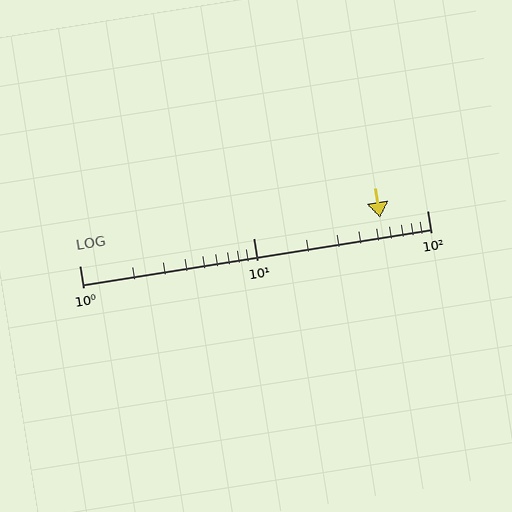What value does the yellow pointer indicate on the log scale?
The pointer indicates approximately 54.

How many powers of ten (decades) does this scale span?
The scale spans 2 decades, from 1 to 100.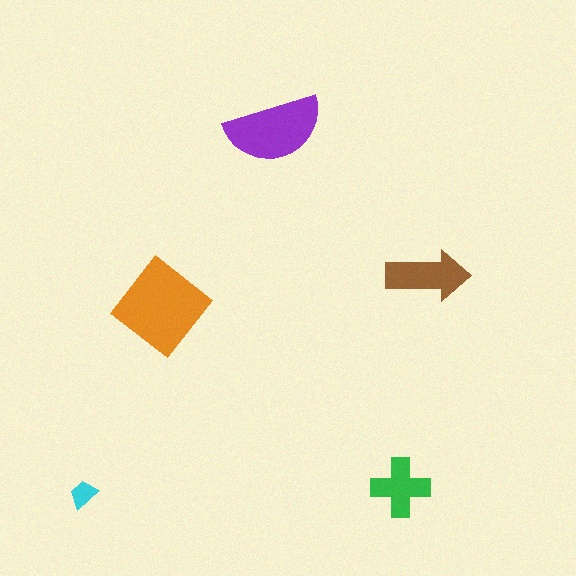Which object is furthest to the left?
The cyan trapezoid is leftmost.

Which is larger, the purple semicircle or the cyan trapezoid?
The purple semicircle.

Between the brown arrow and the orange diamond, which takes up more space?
The orange diamond.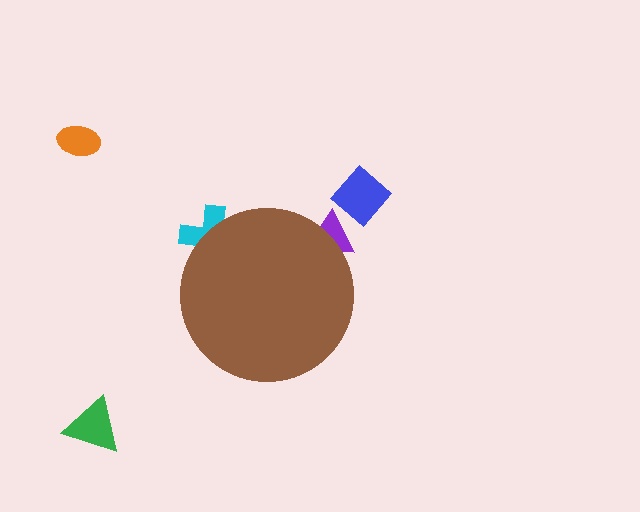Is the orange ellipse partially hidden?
No, the orange ellipse is fully visible.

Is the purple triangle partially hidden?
Yes, the purple triangle is partially hidden behind the brown circle.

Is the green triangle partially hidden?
No, the green triangle is fully visible.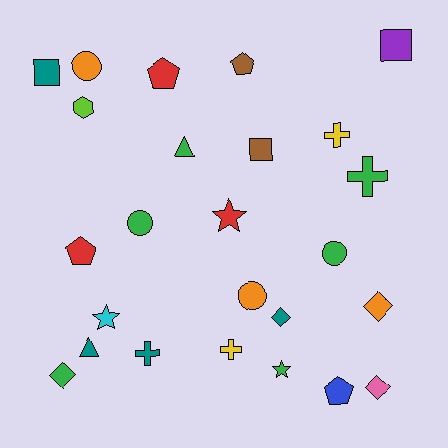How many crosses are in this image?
There are 4 crosses.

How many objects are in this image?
There are 25 objects.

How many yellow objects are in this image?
There are 2 yellow objects.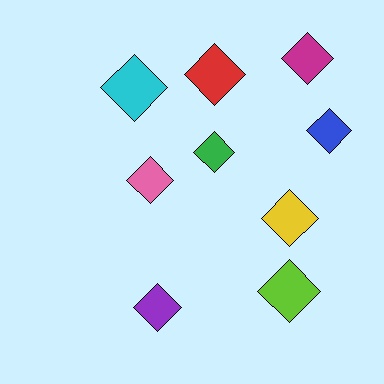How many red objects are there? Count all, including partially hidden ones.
There is 1 red object.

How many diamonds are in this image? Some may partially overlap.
There are 9 diamonds.